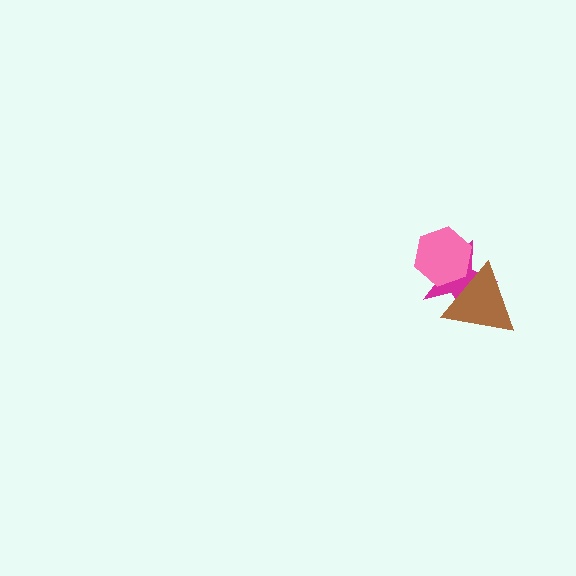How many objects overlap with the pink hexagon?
2 objects overlap with the pink hexagon.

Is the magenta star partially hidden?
Yes, it is partially covered by another shape.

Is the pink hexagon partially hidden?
Yes, it is partially covered by another shape.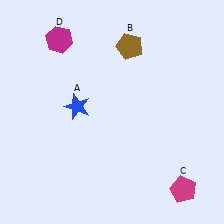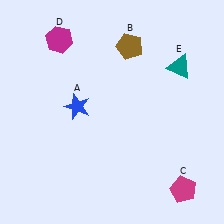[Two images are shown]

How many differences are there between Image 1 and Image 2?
There is 1 difference between the two images.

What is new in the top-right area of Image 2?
A teal triangle (E) was added in the top-right area of Image 2.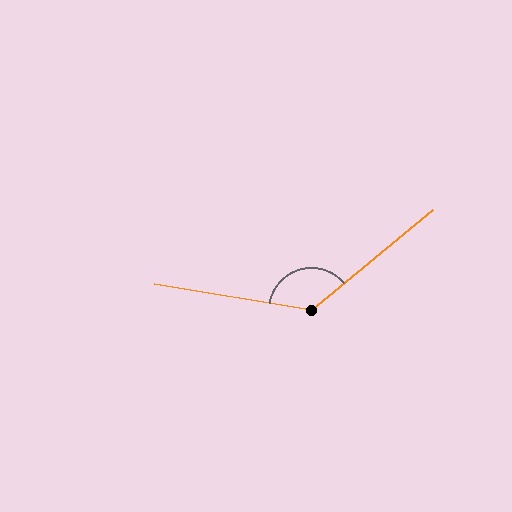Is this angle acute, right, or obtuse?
It is obtuse.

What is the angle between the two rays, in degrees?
Approximately 131 degrees.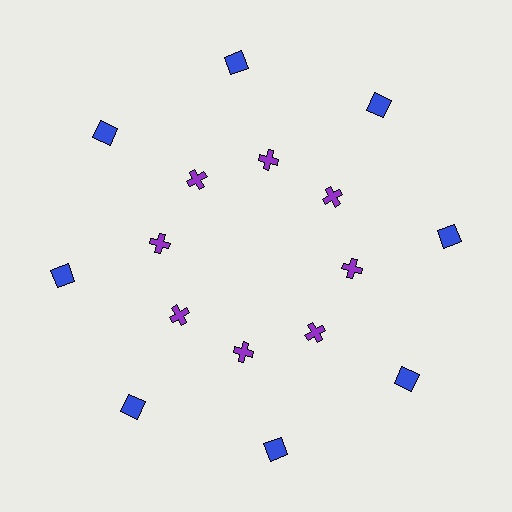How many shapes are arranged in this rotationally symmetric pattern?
There are 16 shapes, arranged in 8 groups of 2.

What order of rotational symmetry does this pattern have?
This pattern has 8-fold rotational symmetry.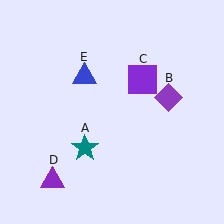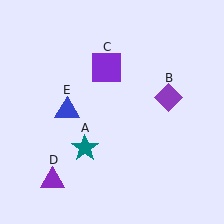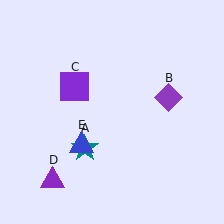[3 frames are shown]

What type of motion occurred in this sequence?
The purple square (object C), blue triangle (object E) rotated counterclockwise around the center of the scene.